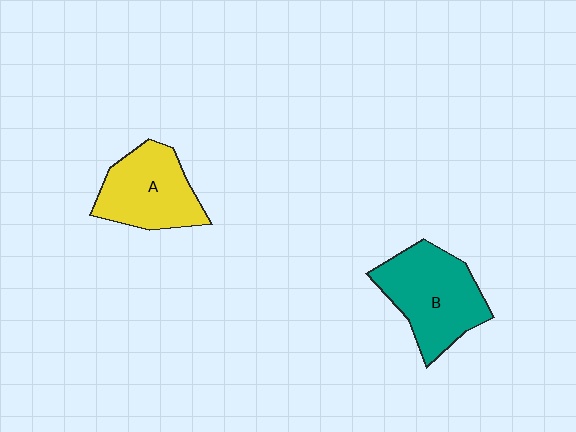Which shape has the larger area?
Shape B (teal).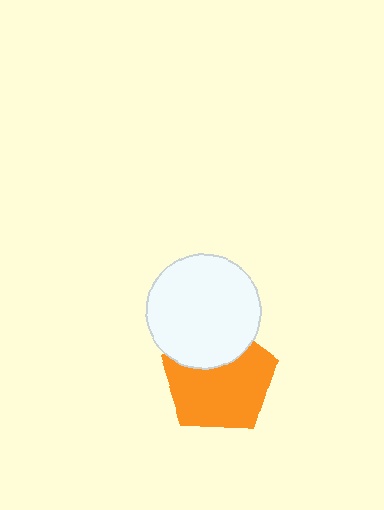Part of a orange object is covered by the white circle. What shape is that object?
It is a pentagon.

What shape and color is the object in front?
The object in front is a white circle.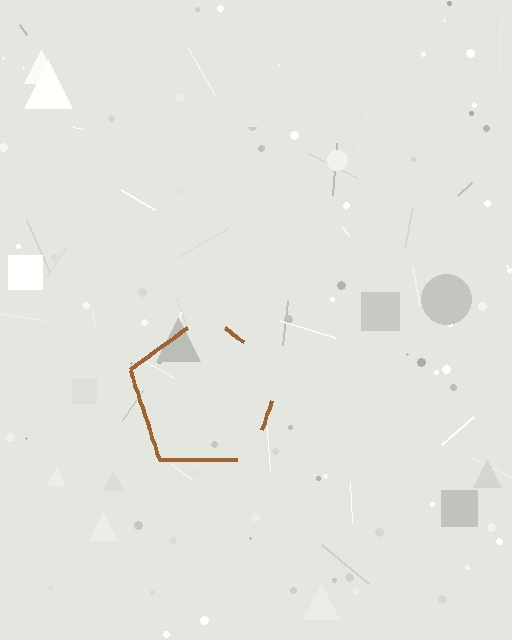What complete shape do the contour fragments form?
The contour fragments form a pentagon.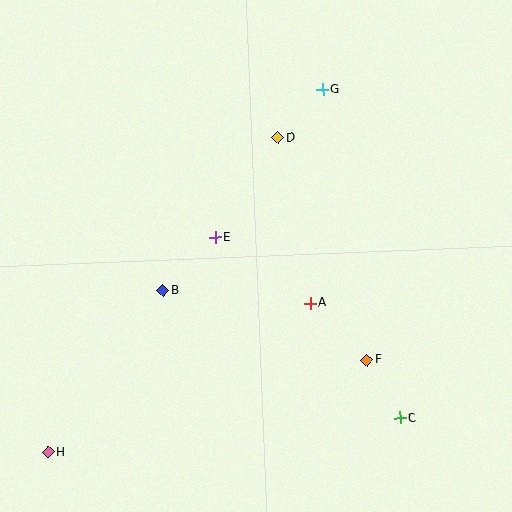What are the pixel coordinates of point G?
Point G is at (322, 89).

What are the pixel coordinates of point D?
Point D is at (278, 138).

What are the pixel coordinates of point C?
Point C is at (400, 418).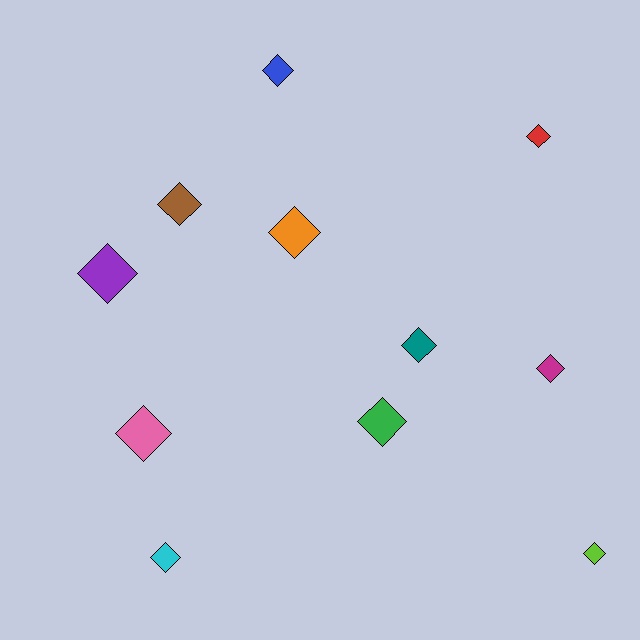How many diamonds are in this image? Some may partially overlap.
There are 11 diamonds.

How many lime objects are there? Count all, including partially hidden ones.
There is 1 lime object.